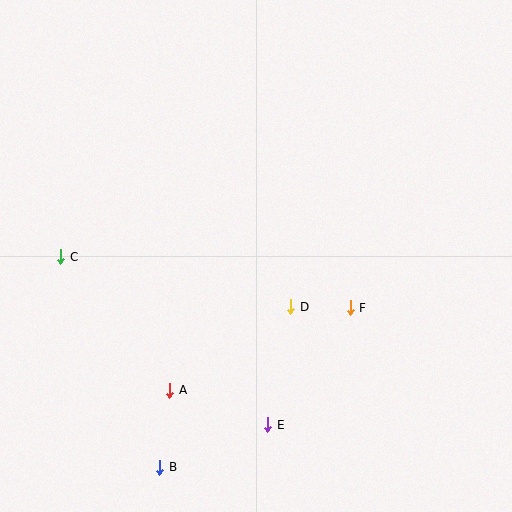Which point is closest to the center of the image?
Point D at (291, 307) is closest to the center.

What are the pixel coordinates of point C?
Point C is at (61, 257).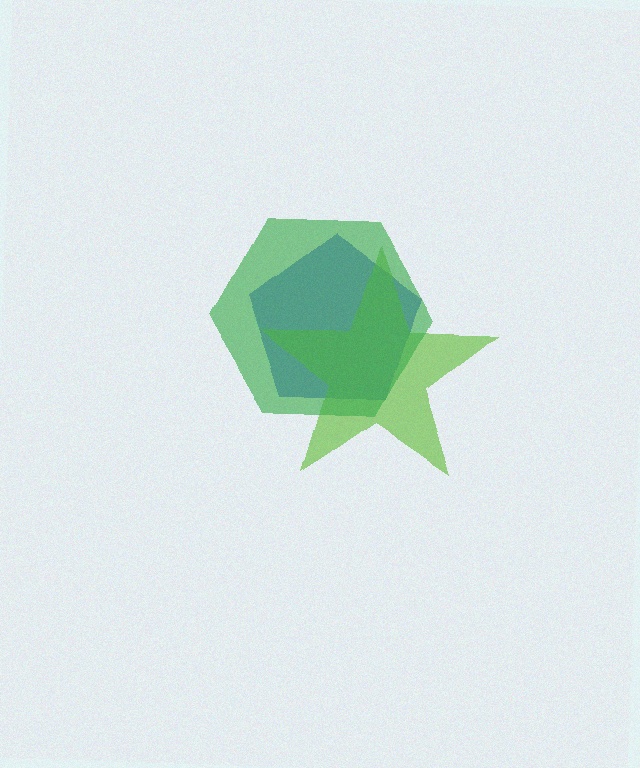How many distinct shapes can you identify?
There are 3 distinct shapes: a blue pentagon, a lime star, a green hexagon.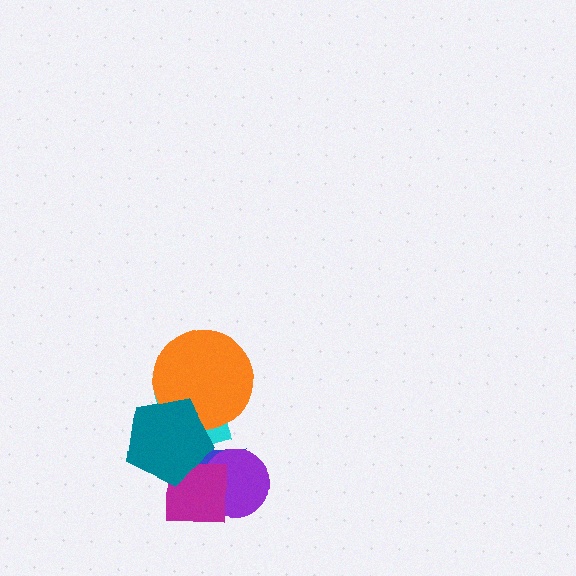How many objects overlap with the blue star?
4 objects overlap with the blue star.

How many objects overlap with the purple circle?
2 objects overlap with the purple circle.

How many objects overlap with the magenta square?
4 objects overlap with the magenta square.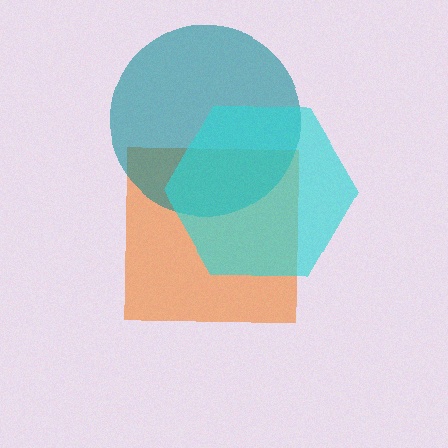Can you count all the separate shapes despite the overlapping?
Yes, there are 3 separate shapes.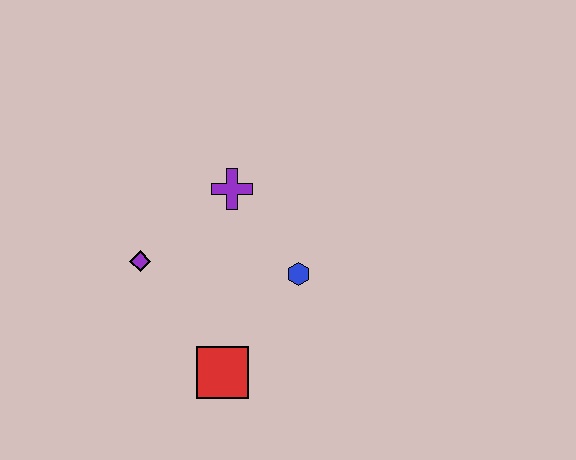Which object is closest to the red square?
The blue hexagon is closest to the red square.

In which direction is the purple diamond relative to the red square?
The purple diamond is above the red square.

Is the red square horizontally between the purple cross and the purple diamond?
Yes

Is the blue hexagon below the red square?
No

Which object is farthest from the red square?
The purple cross is farthest from the red square.